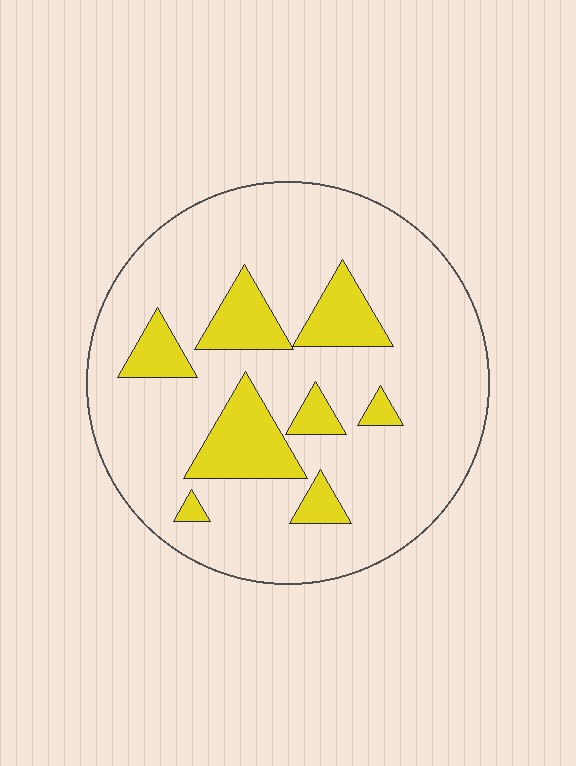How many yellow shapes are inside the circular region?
8.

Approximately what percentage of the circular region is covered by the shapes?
Approximately 20%.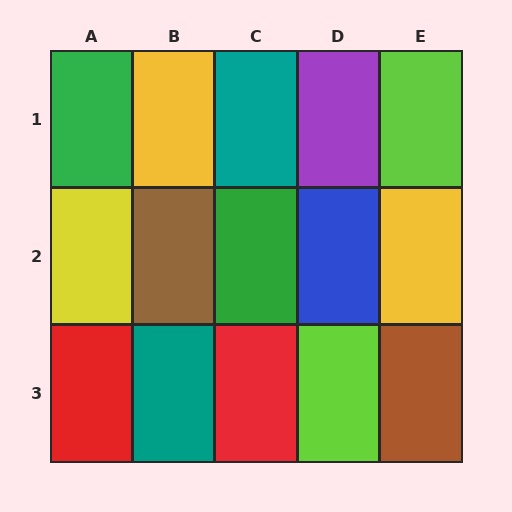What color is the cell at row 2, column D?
Blue.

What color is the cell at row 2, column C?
Green.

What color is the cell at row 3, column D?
Lime.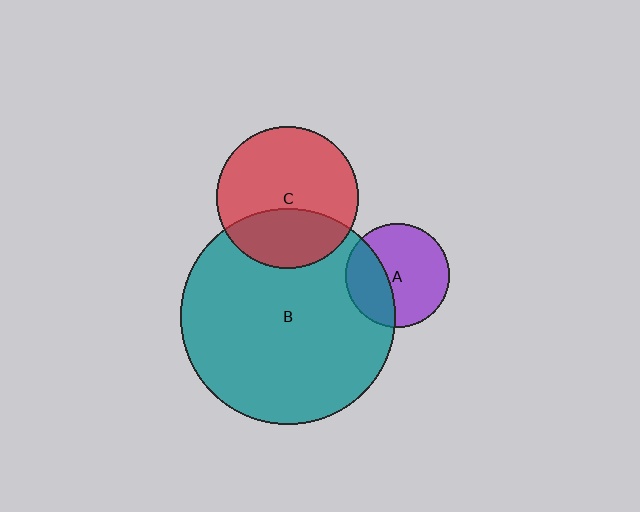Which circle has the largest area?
Circle B (teal).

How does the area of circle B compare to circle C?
Approximately 2.3 times.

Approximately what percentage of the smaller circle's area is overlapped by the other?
Approximately 35%.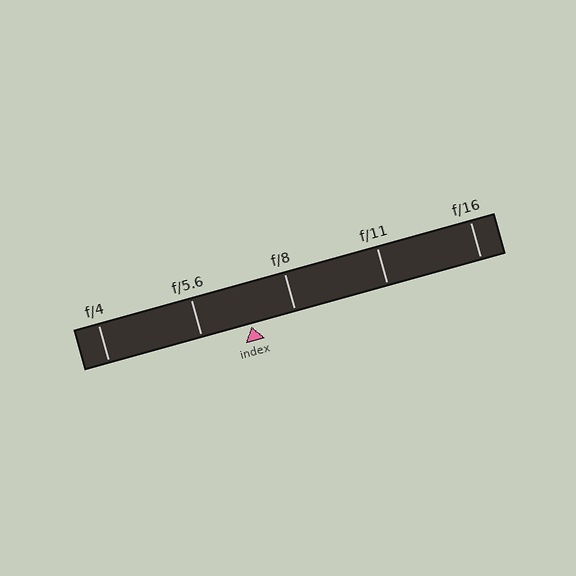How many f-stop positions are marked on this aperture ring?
There are 5 f-stop positions marked.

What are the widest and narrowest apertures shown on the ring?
The widest aperture shown is f/4 and the narrowest is f/16.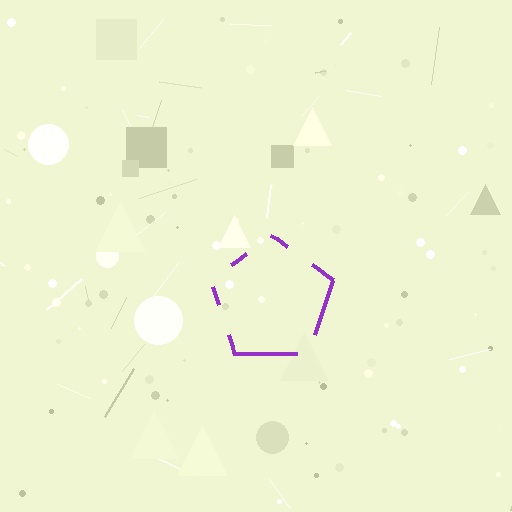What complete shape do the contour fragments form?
The contour fragments form a pentagon.